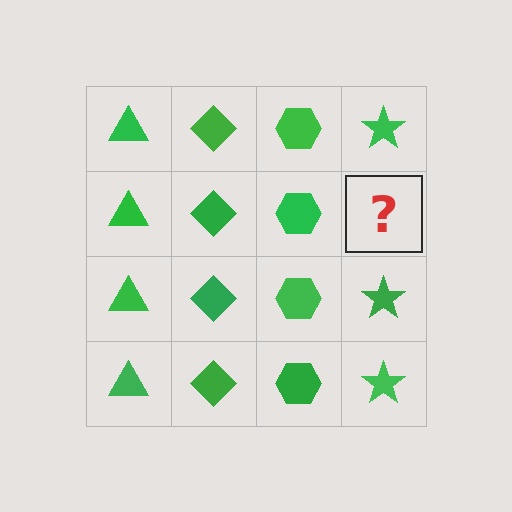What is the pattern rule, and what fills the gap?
The rule is that each column has a consistent shape. The gap should be filled with a green star.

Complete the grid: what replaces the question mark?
The question mark should be replaced with a green star.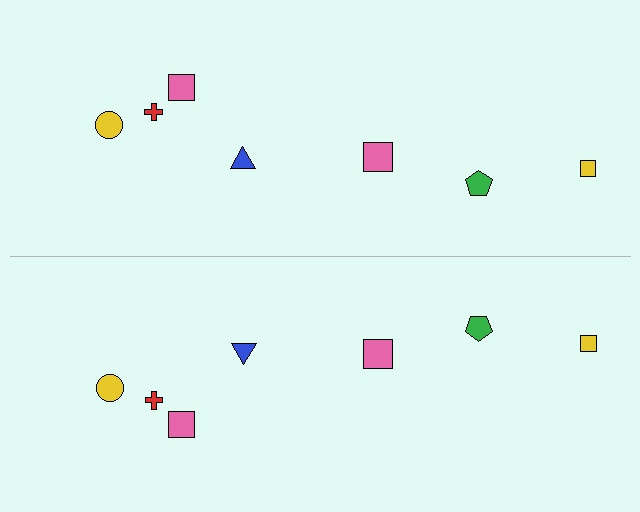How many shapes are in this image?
There are 14 shapes in this image.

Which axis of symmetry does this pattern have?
The pattern has a horizontal axis of symmetry running through the center of the image.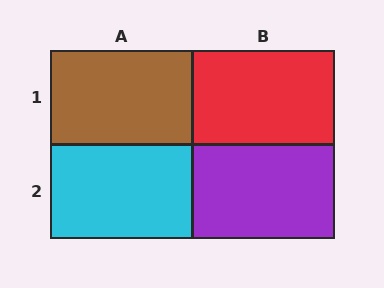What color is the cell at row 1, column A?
Brown.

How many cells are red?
1 cell is red.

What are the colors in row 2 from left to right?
Cyan, purple.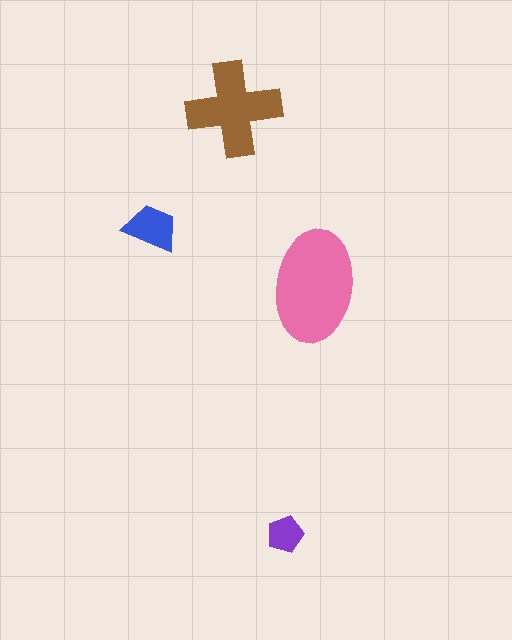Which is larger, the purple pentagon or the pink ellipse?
The pink ellipse.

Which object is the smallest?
The purple pentagon.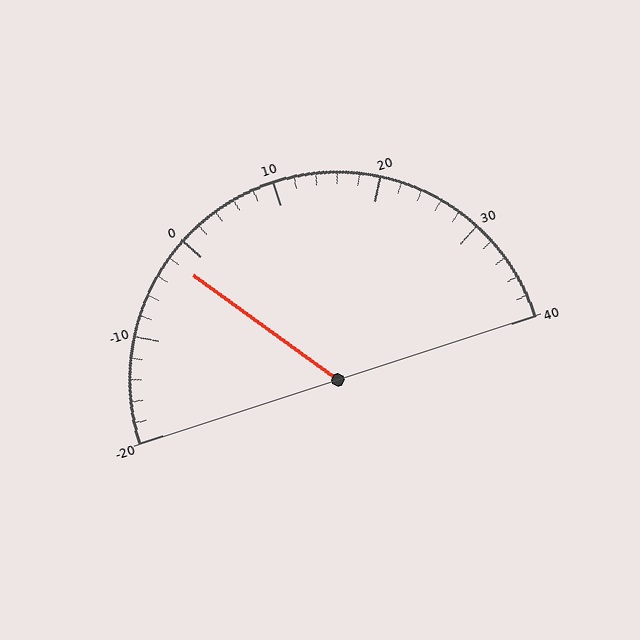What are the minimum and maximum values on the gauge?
The gauge ranges from -20 to 40.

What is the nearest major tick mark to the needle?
The nearest major tick mark is 0.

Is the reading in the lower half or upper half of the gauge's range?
The reading is in the lower half of the range (-20 to 40).